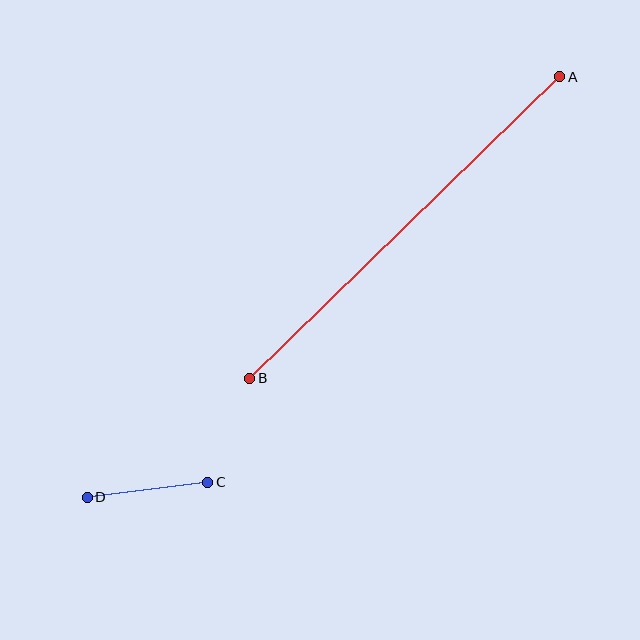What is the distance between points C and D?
The distance is approximately 121 pixels.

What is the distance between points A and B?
The distance is approximately 432 pixels.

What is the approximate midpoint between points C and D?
The midpoint is at approximately (147, 490) pixels.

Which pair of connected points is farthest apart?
Points A and B are farthest apart.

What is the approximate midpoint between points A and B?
The midpoint is at approximately (405, 228) pixels.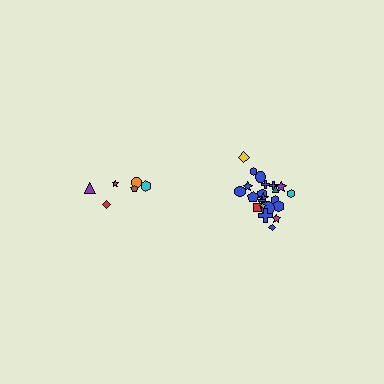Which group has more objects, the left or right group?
The right group.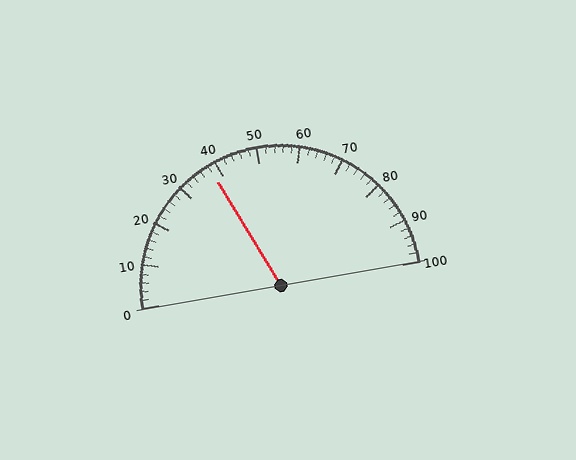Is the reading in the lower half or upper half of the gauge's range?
The reading is in the lower half of the range (0 to 100).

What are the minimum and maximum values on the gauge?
The gauge ranges from 0 to 100.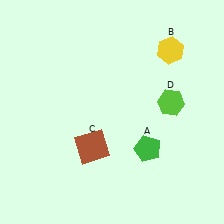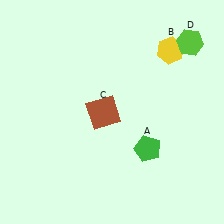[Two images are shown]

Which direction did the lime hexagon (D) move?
The lime hexagon (D) moved up.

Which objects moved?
The objects that moved are: the brown square (C), the lime hexagon (D).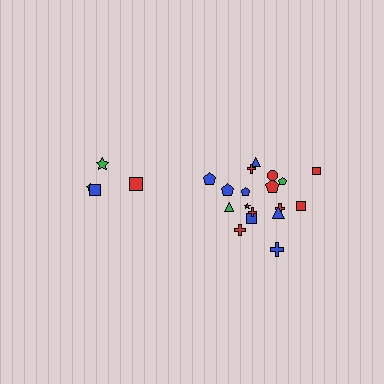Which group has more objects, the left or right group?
The right group.